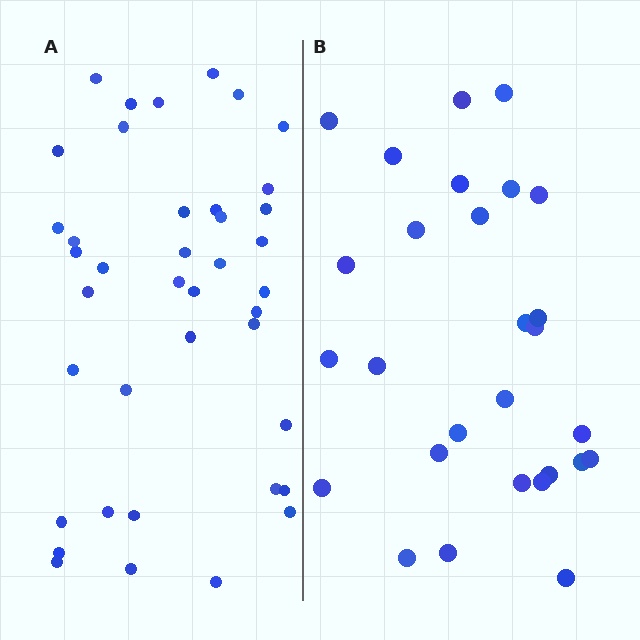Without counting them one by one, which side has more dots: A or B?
Region A (the left region) has more dots.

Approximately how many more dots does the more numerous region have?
Region A has roughly 12 or so more dots than region B.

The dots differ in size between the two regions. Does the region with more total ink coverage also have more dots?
No. Region B has more total ink coverage because its dots are larger, but region A actually contains more individual dots. Total area can be misleading — the number of items is what matters here.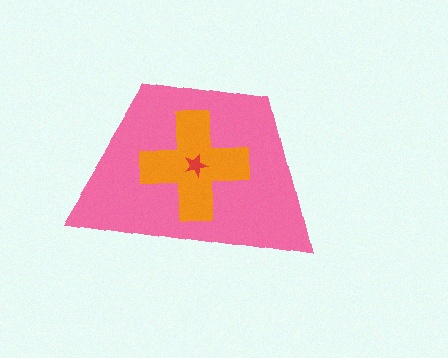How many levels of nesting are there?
3.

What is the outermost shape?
The pink trapezoid.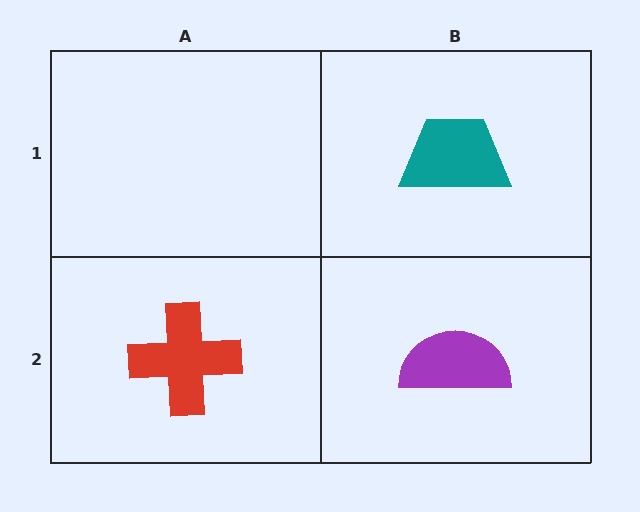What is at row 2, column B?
A purple semicircle.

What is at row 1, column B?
A teal trapezoid.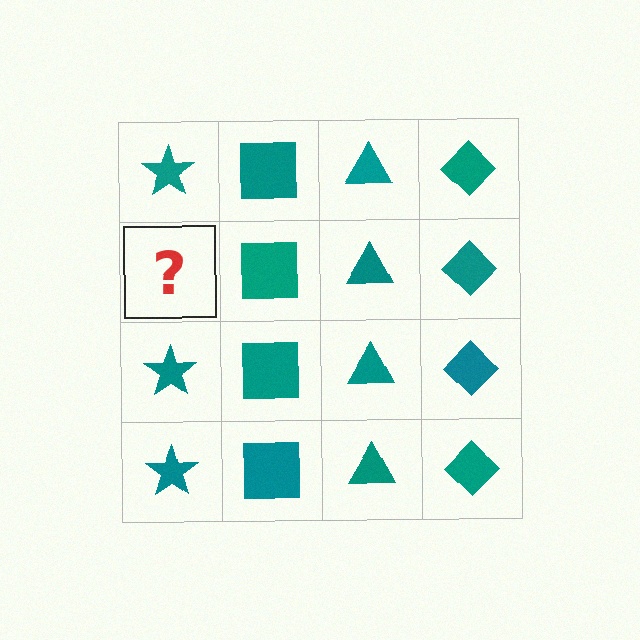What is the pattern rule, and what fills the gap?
The rule is that each column has a consistent shape. The gap should be filled with a teal star.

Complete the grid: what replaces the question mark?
The question mark should be replaced with a teal star.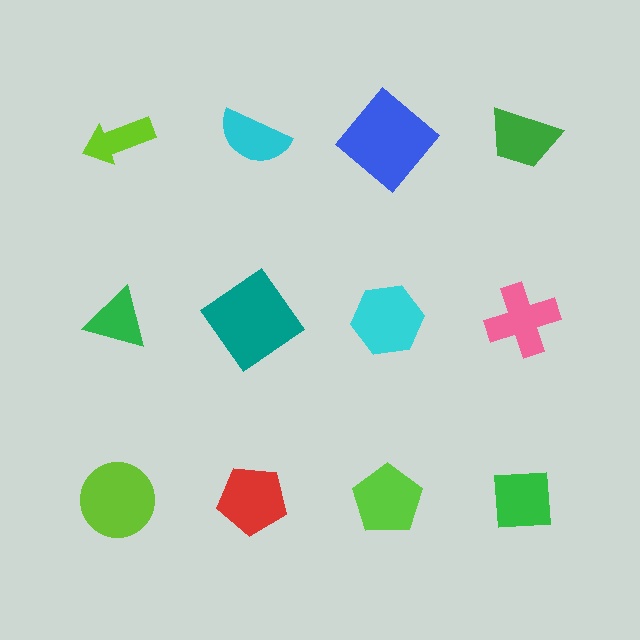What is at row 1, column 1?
A lime arrow.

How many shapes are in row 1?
4 shapes.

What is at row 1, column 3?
A blue diamond.